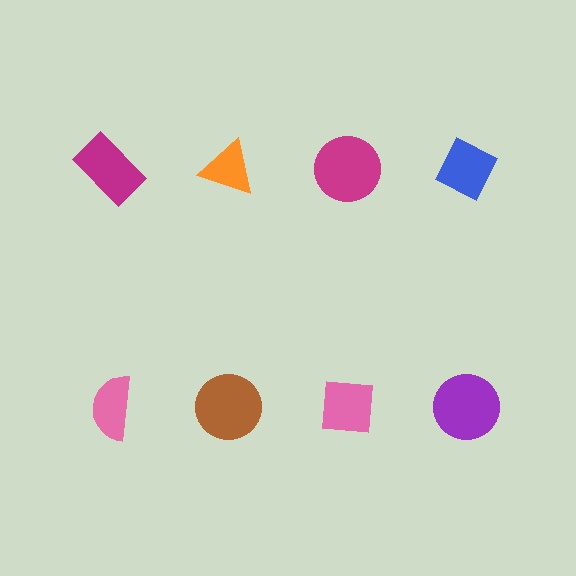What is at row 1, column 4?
A blue diamond.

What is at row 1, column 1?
A magenta rectangle.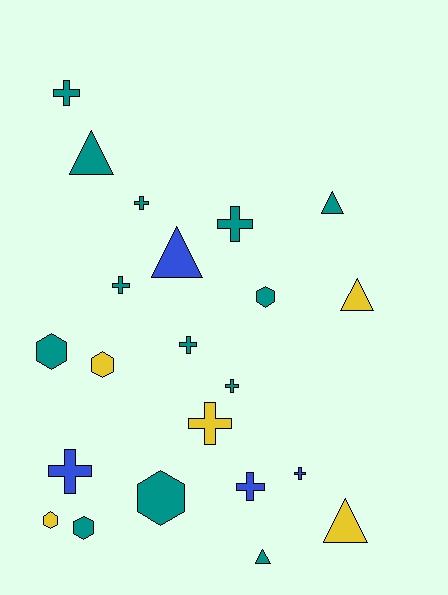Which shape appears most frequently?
Cross, with 10 objects.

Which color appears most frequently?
Teal, with 13 objects.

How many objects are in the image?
There are 22 objects.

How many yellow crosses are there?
There is 1 yellow cross.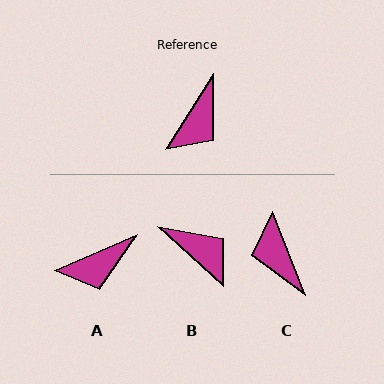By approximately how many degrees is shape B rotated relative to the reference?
Approximately 80 degrees counter-clockwise.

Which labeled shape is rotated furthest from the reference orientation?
C, about 127 degrees away.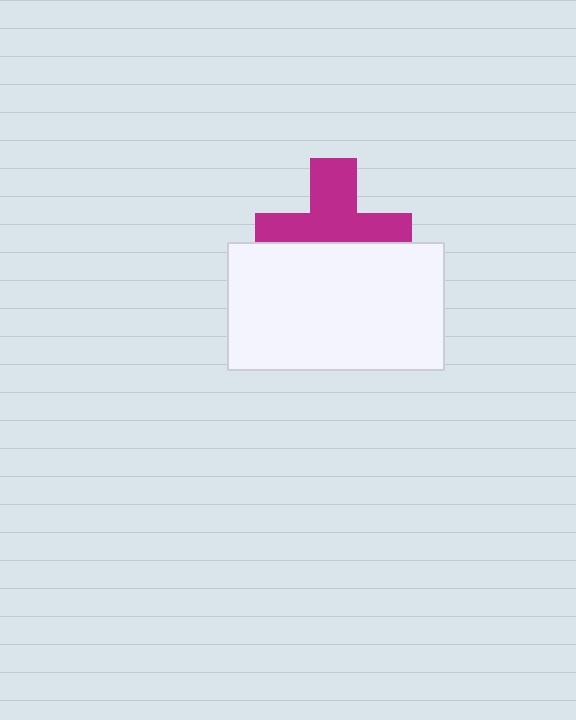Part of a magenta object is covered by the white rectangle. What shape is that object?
It is a cross.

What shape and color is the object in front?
The object in front is a white rectangle.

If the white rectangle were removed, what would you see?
You would see the complete magenta cross.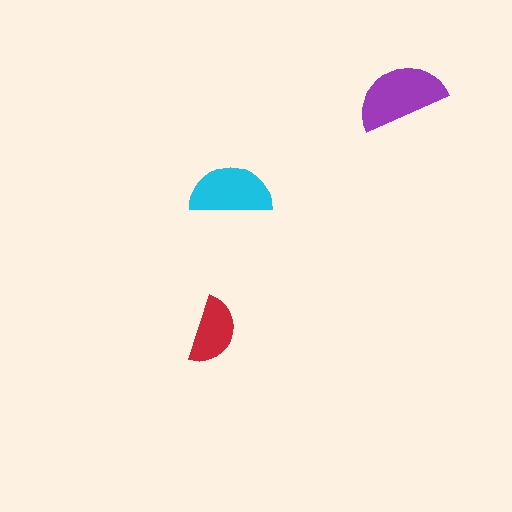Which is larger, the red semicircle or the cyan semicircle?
The cyan one.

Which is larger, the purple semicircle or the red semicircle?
The purple one.